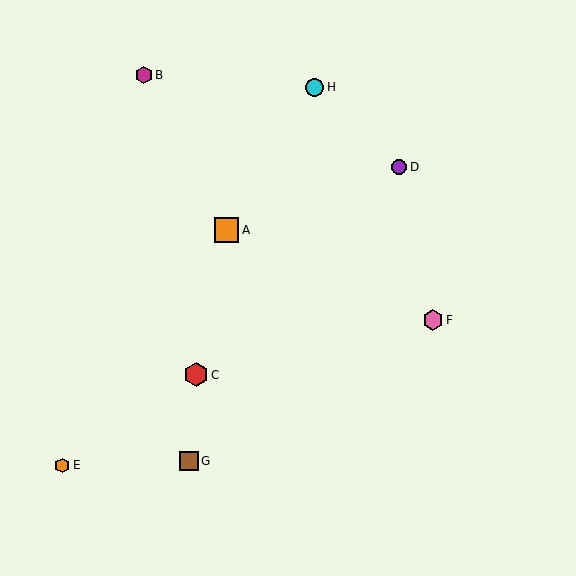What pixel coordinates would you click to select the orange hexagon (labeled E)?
Click at (62, 465) to select the orange hexagon E.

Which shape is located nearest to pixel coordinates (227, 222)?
The orange square (labeled A) at (227, 230) is nearest to that location.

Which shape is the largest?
The red hexagon (labeled C) is the largest.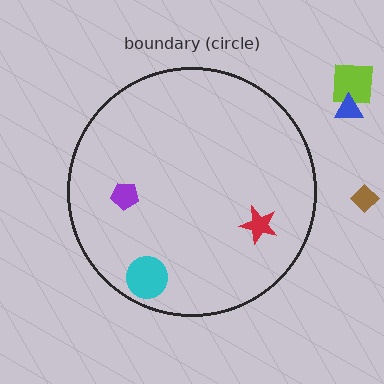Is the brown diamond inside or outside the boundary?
Outside.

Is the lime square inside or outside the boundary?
Outside.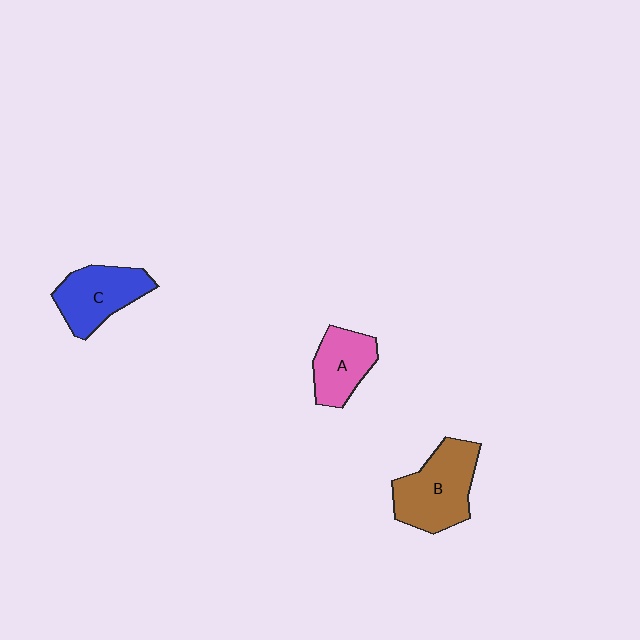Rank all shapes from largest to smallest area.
From largest to smallest: B (brown), C (blue), A (pink).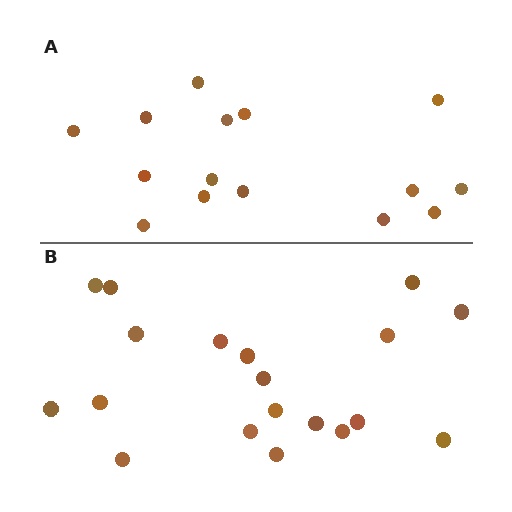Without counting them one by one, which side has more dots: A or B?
Region B (the bottom region) has more dots.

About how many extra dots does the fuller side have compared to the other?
Region B has about 4 more dots than region A.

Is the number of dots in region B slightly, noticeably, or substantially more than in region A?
Region B has noticeably more, but not dramatically so. The ratio is roughly 1.3 to 1.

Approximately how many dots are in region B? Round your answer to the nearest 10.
About 20 dots. (The exact count is 19, which rounds to 20.)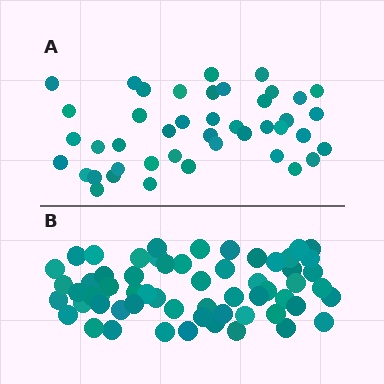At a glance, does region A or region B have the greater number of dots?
Region B (the bottom region) has more dots.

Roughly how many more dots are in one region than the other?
Region B has approximately 15 more dots than region A.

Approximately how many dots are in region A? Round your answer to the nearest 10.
About 40 dots. (The exact count is 43, which rounds to 40.)